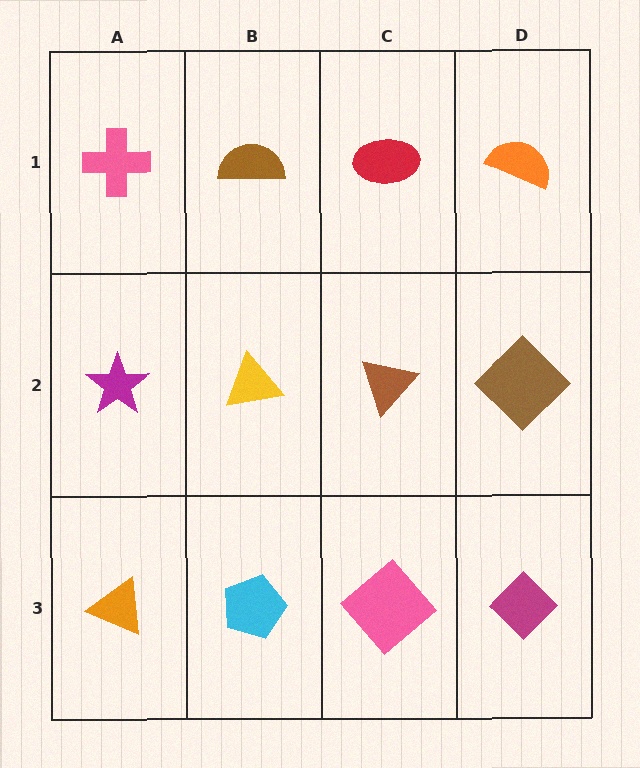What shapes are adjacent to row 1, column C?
A brown triangle (row 2, column C), a brown semicircle (row 1, column B), an orange semicircle (row 1, column D).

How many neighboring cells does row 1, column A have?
2.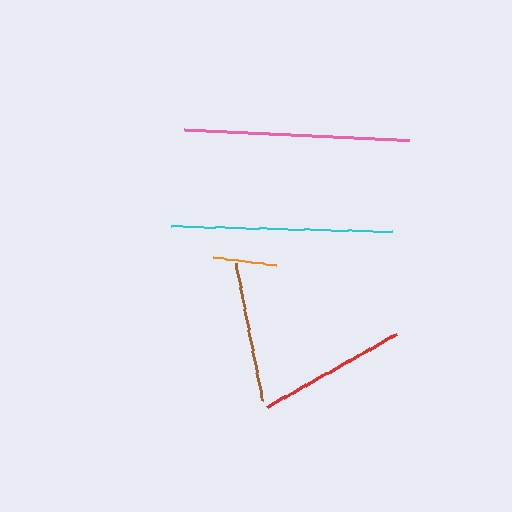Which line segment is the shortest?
The orange line is the shortest at approximately 63 pixels.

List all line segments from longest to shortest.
From longest to shortest: pink, cyan, red, brown, orange.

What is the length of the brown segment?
The brown segment is approximately 139 pixels long.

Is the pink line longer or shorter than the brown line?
The pink line is longer than the brown line.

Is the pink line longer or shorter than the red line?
The pink line is longer than the red line.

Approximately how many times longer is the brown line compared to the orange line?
The brown line is approximately 2.2 times the length of the orange line.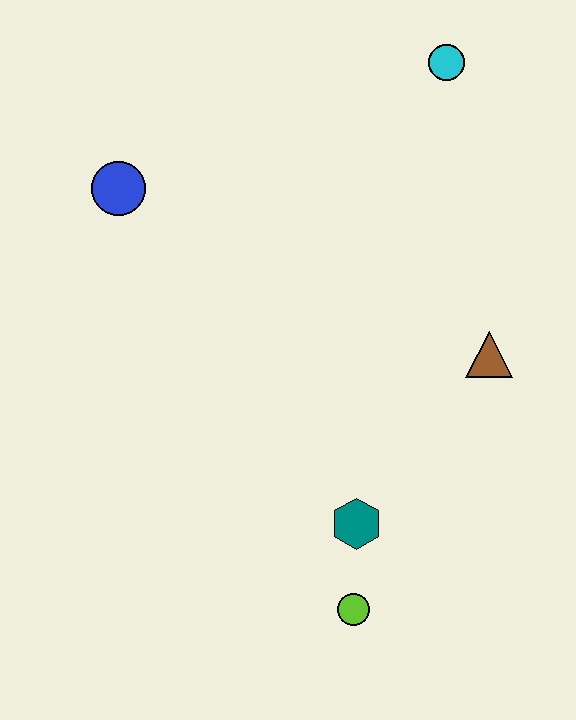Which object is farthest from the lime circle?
The cyan circle is farthest from the lime circle.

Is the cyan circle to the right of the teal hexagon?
Yes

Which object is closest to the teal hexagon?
The lime circle is closest to the teal hexagon.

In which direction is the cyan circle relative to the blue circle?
The cyan circle is to the right of the blue circle.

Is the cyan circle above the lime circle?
Yes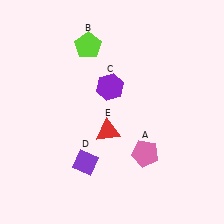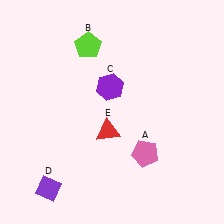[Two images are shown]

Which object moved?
The purple diamond (D) moved left.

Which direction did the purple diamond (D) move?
The purple diamond (D) moved left.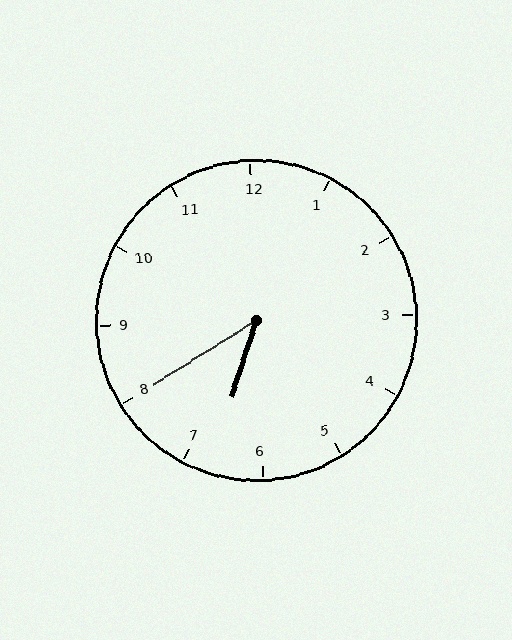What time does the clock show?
6:40.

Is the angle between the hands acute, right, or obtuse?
It is acute.